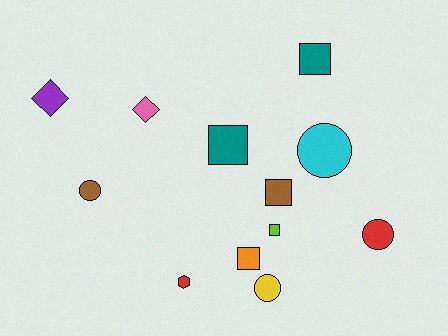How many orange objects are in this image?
There is 1 orange object.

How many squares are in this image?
There are 5 squares.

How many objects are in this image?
There are 12 objects.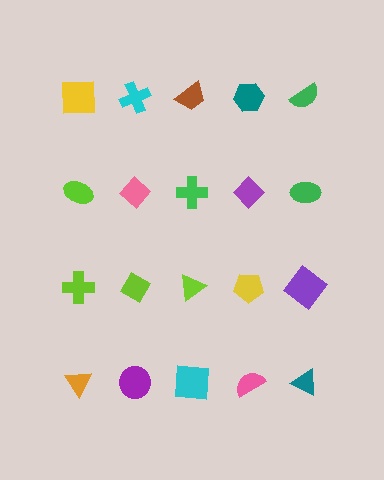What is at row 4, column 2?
A purple circle.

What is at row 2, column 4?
A purple diamond.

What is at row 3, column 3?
A lime triangle.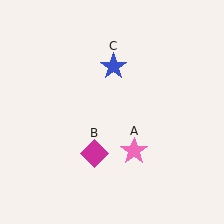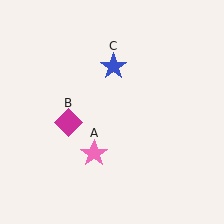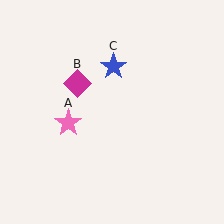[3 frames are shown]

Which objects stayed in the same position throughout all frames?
Blue star (object C) remained stationary.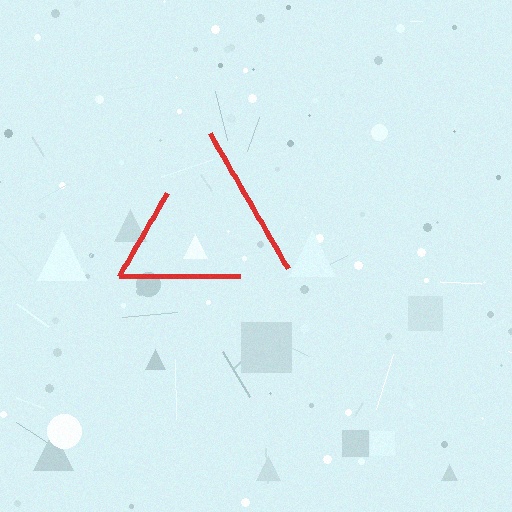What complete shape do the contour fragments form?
The contour fragments form a triangle.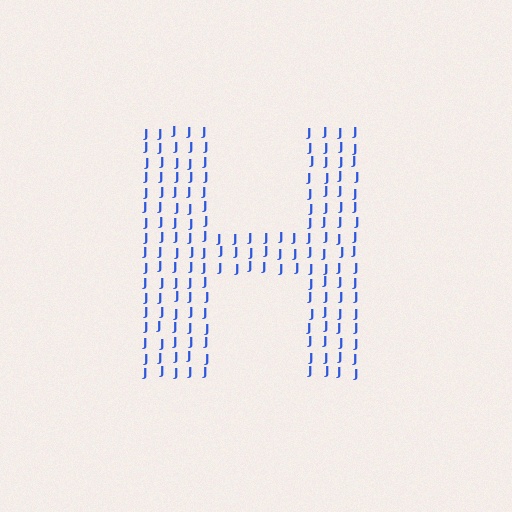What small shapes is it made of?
It is made of small letter J's.